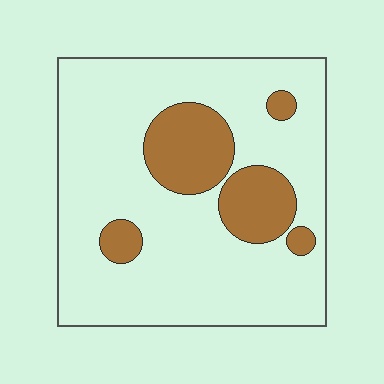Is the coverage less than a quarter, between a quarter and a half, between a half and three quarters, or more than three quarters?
Less than a quarter.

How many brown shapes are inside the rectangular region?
5.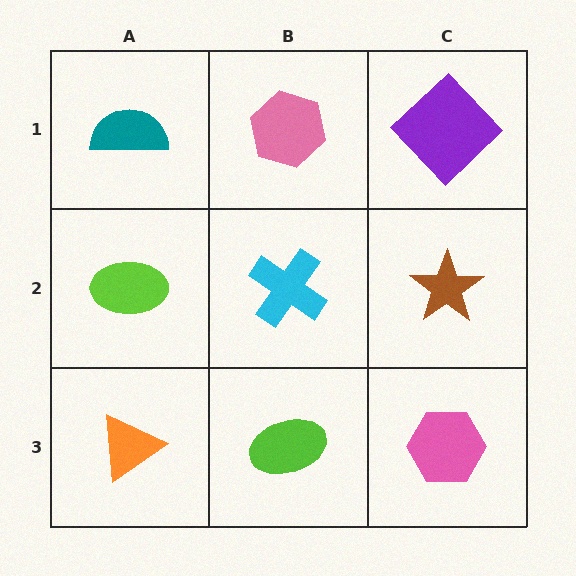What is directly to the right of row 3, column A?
A lime ellipse.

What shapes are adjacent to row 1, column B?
A cyan cross (row 2, column B), a teal semicircle (row 1, column A), a purple diamond (row 1, column C).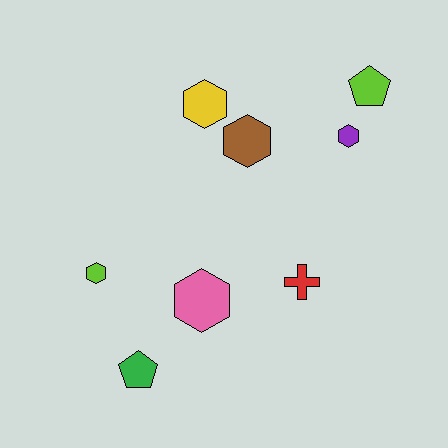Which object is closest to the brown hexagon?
The yellow hexagon is closest to the brown hexagon.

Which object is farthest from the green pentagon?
The lime pentagon is farthest from the green pentagon.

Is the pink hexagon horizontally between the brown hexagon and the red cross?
No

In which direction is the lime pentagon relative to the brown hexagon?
The lime pentagon is to the right of the brown hexagon.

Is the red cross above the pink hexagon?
Yes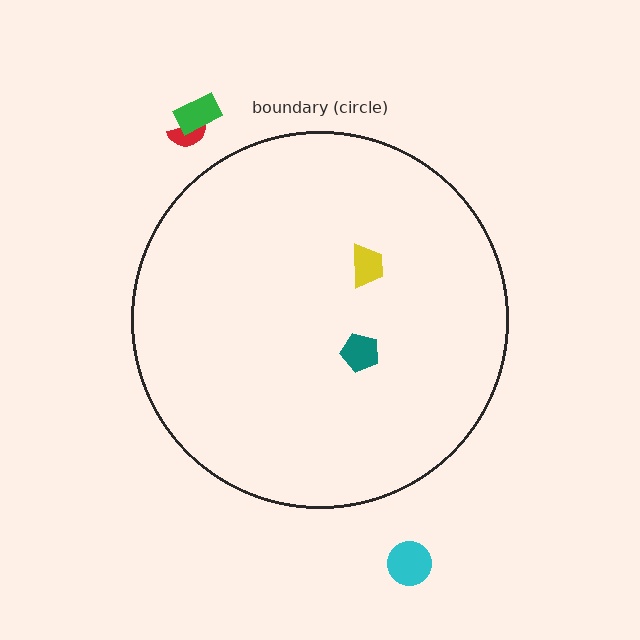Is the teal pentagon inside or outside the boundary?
Inside.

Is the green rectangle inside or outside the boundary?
Outside.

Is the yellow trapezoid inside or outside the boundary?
Inside.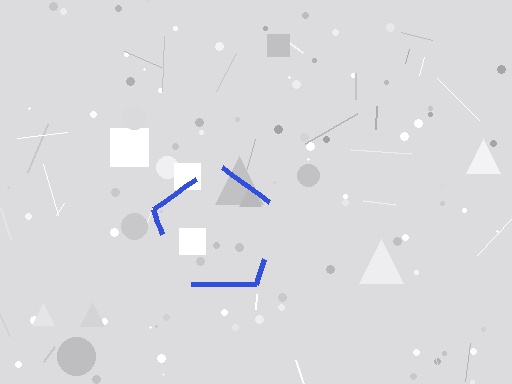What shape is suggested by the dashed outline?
The dashed outline suggests a pentagon.